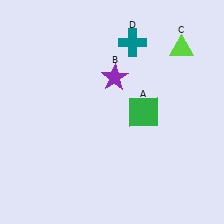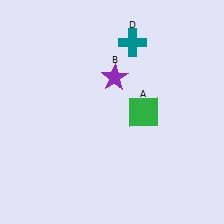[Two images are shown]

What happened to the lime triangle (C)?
The lime triangle (C) was removed in Image 2. It was in the top-right area of Image 1.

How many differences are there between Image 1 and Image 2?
There is 1 difference between the two images.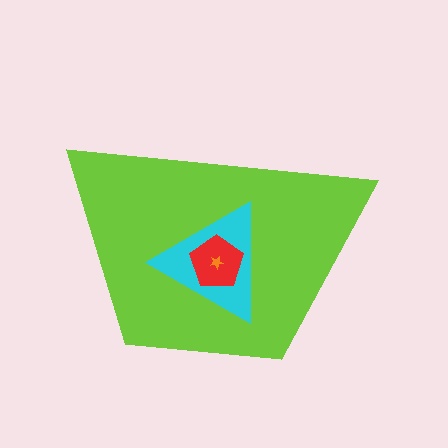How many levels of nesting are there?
4.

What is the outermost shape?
The lime trapezoid.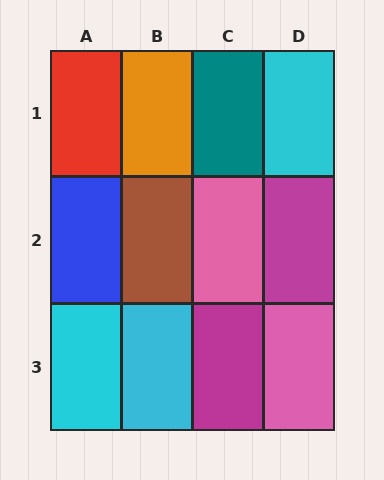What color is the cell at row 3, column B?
Cyan.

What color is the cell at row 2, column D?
Magenta.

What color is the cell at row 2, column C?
Pink.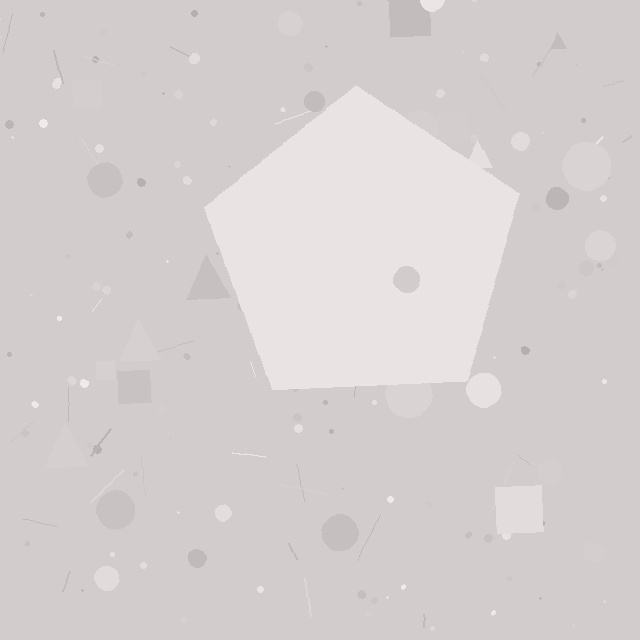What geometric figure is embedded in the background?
A pentagon is embedded in the background.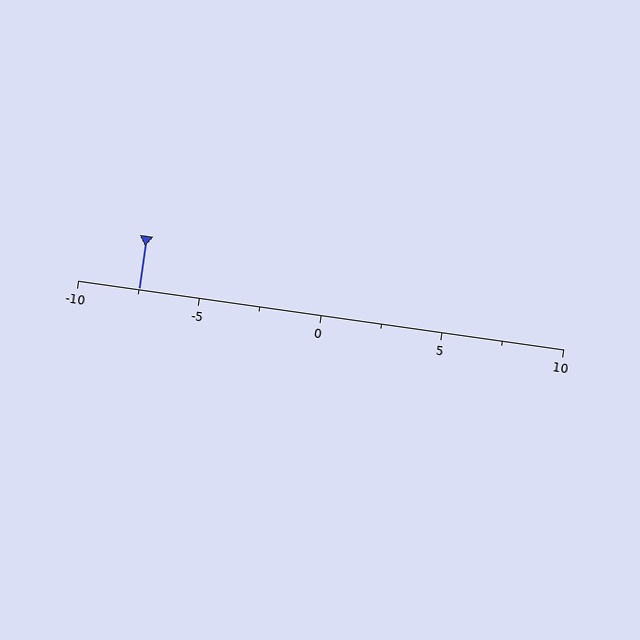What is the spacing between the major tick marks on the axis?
The major ticks are spaced 5 apart.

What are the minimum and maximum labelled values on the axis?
The axis runs from -10 to 10.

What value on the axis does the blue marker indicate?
The marker indicates approximately -7.5.